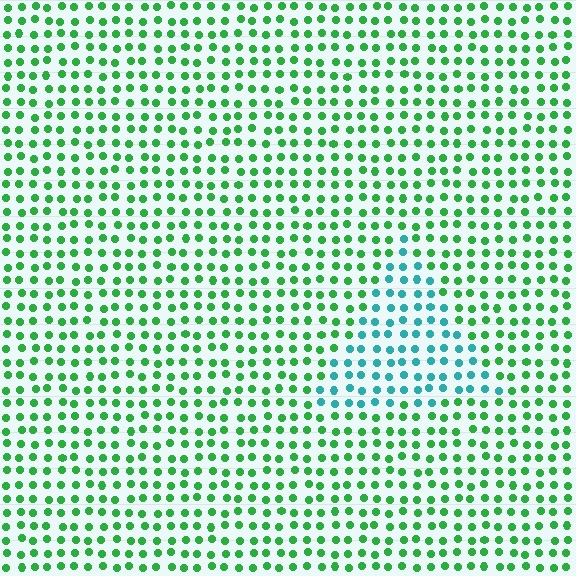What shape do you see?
I see a triangle.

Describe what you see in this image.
The image is filled with small green elements in a uniform arrangement. A triangle-shaped region is visible where the elements are tinted to a slightly different hue, forming a subtle color boundary.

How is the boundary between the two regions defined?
The boundary is defined purely by a slight shift in hue (about 51 degrees). Spacing, size, and orientation are identical on both sides.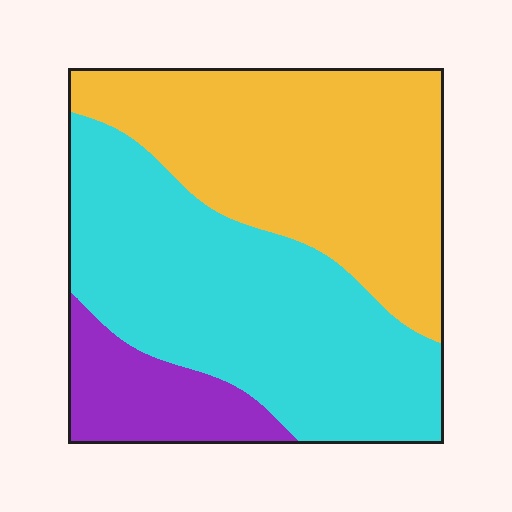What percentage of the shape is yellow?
Yellow covers 41% of the shape.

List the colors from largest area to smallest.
From largest to smallest: cyan, yellow, purple.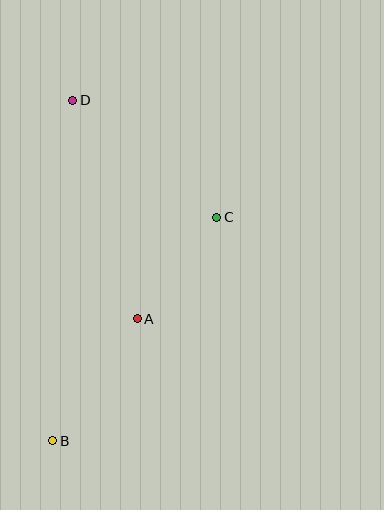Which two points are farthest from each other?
Points B and D are farthest from each other.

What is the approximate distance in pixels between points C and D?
The distance between C and D is approximately 185 pixels.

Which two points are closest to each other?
Points A and C are closest to each other.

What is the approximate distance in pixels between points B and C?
The distance between B and C is approximately 278 pixels.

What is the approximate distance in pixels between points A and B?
The distance between A and B is approximately 149 pixels.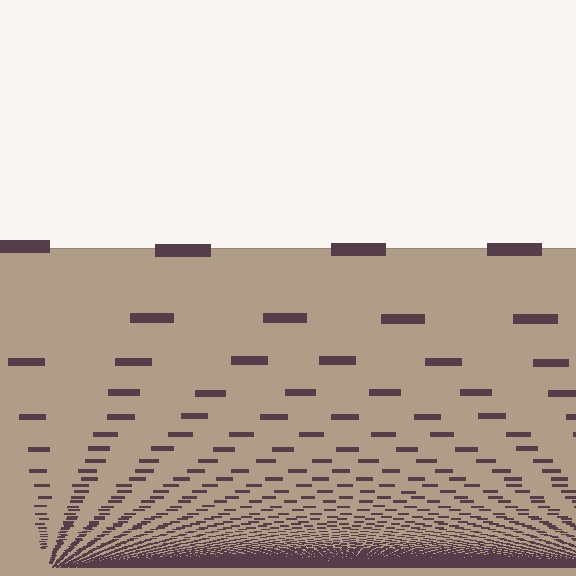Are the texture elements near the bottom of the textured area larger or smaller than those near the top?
Smaller. The gradient is inverted — elements near the bottom are smaller and denser.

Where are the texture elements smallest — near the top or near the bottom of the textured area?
Near the bottom.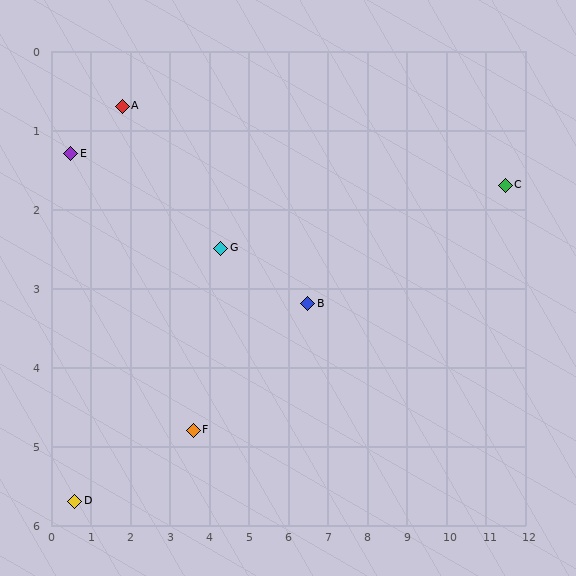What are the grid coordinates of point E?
Point E is at approximately (0.5, 1.3).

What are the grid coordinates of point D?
Point D is at approximately (0.6, 5.7).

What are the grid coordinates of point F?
Point F is at approximately (3.6, 4.8).